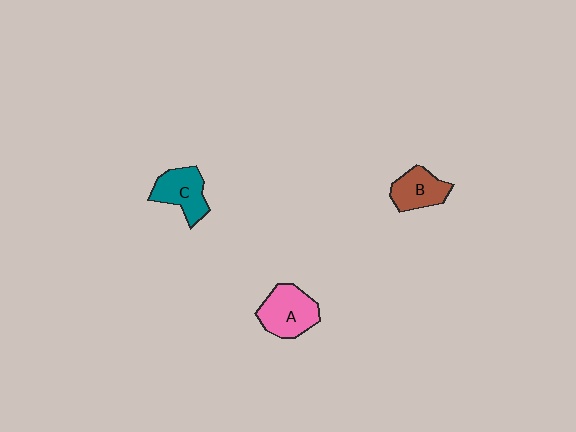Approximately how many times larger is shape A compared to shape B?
Approximately 1.3 times.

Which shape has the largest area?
Shape A (pink).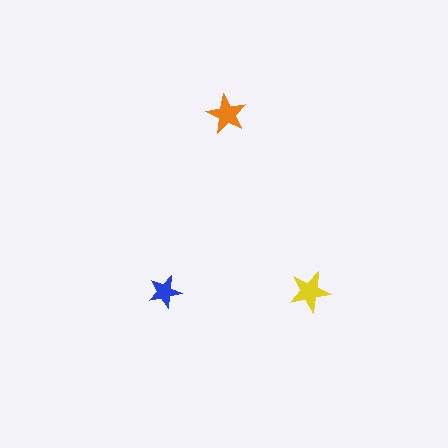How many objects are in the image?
There are 3 objects in the image.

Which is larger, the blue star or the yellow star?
The yellow one.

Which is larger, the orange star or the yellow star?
The yellow one.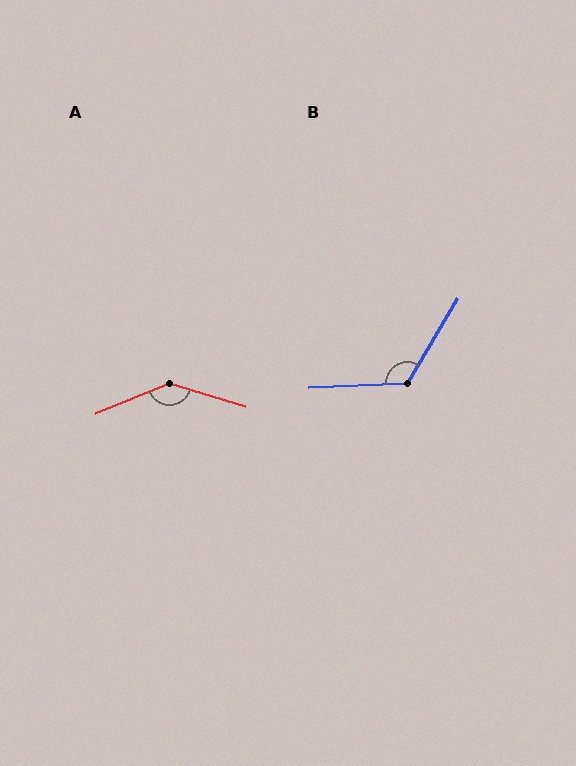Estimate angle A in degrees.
Approximately 140 degrees.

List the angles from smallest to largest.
B (124°), A (140°).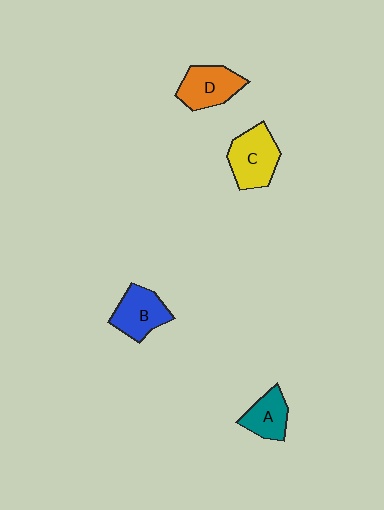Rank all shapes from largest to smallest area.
From largest to smallest: C (yellow), D (orange), B (blue), A (teal).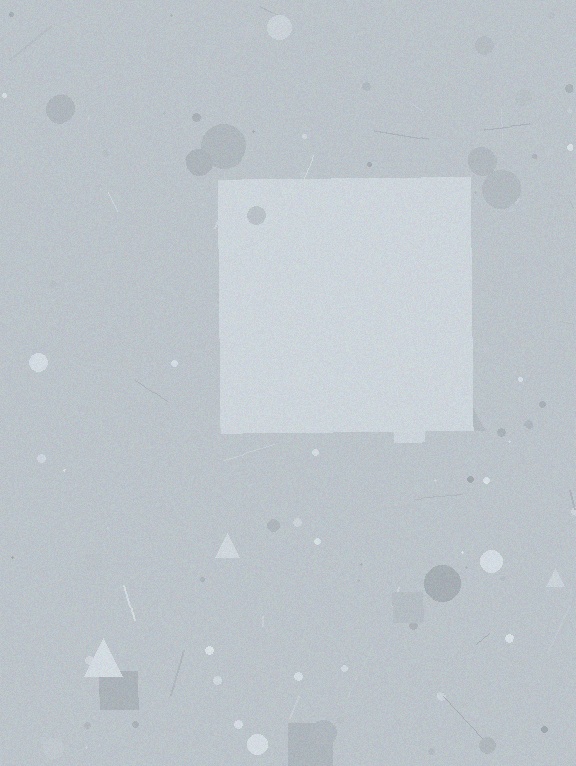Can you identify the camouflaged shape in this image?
The camouflaged shape is a square.